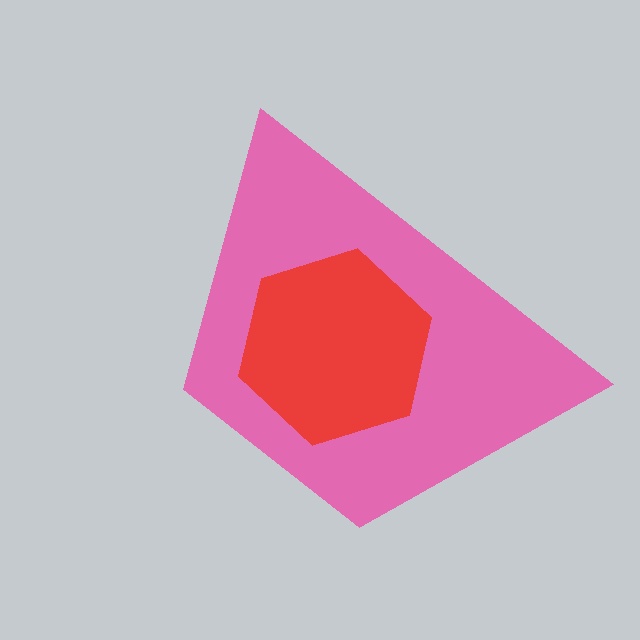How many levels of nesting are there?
2.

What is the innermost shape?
The red hexagon.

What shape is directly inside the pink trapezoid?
The red hexagon.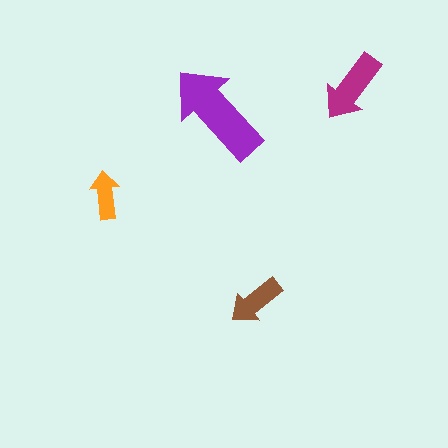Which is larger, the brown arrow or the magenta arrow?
The magenta one.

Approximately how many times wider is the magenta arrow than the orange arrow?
About 1.5 times wider.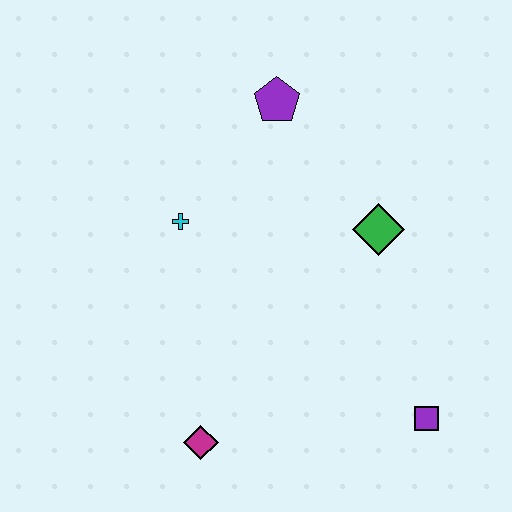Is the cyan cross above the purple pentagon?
No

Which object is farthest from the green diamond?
The magenta diamond is farthest from the green diamond.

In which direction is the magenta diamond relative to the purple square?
The magenta diamond is to the left of the purple square.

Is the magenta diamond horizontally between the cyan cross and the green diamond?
Yes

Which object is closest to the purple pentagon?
The cyan cross is closest to the purple pentagon.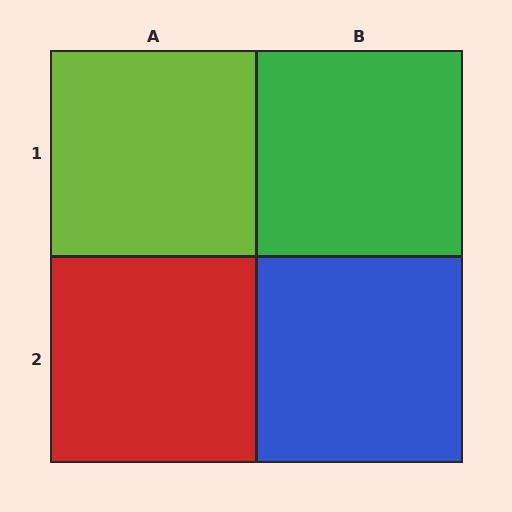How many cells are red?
1 cell is red.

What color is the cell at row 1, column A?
Lime.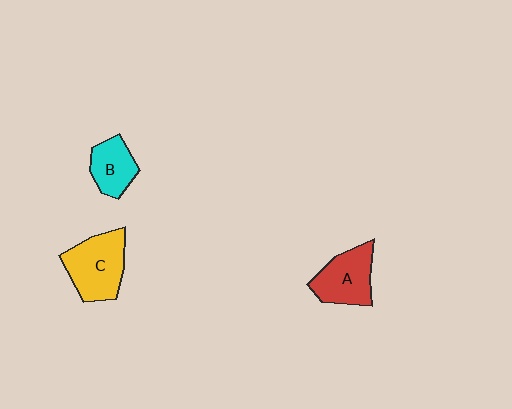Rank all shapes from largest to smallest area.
From largest to smallest: C (yellow), A (red), B (cyan).